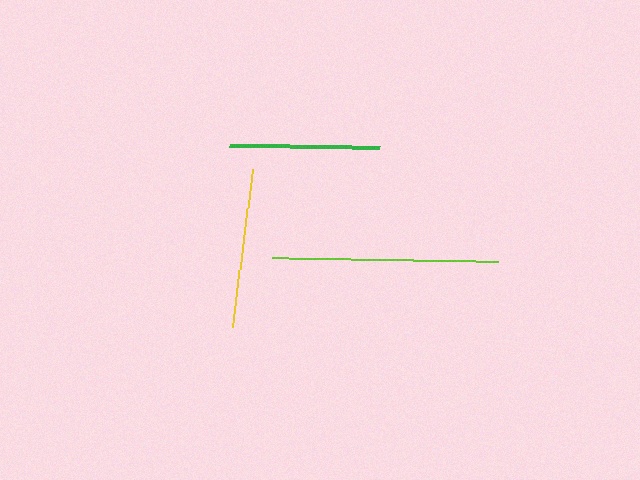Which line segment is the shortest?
The green line is the shortest at approximately 150 pixels.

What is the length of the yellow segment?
The yellow segment is approximately 159 pixels long.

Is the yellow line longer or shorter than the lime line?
The lime line is longer than the yellow line.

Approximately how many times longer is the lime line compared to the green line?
The lime line is approximately 1.5 times the length of the green line.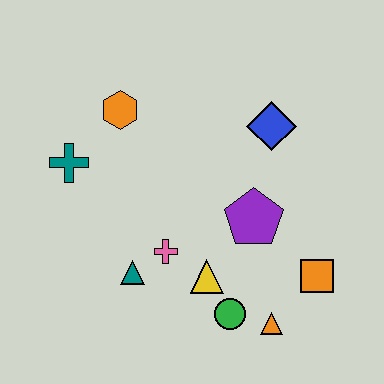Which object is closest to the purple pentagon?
The yellow triangle is closest to the purple pentagon.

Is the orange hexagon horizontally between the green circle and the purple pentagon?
No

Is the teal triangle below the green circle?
No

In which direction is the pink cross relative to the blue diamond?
The pink cross is below the blue diamond.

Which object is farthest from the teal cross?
The orange square is farthest from the teal cross.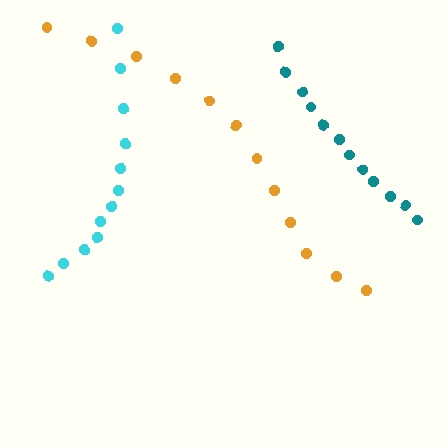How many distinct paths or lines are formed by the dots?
There are 3 distinct paths.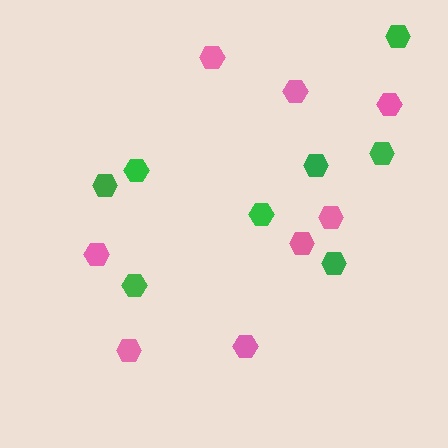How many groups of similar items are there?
There are 2 groups: one group of green hexagons (8) and one group of pink hexagons (8).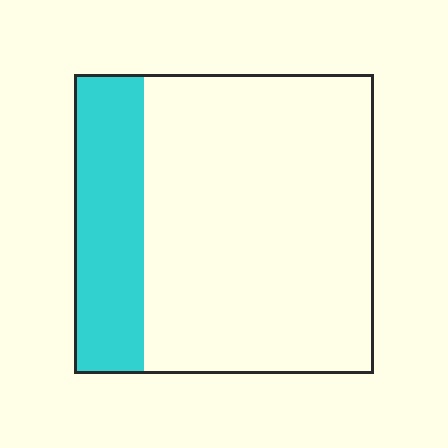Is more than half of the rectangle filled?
No.